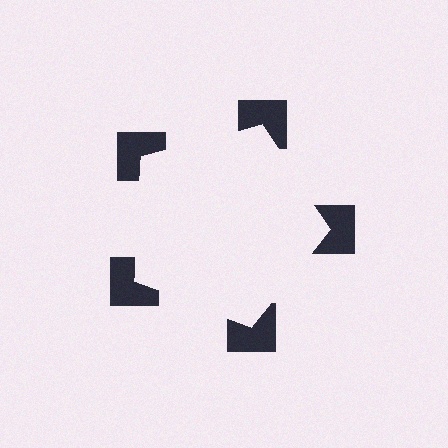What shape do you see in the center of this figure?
An illusory pentagon — its edges are inferred from the aligned wedge cuts in the notched squares, not physically drawn.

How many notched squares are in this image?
There are 5 — one at each vertex of the illusory pentagon.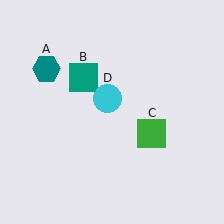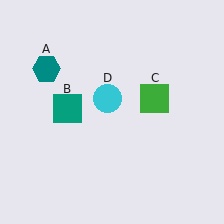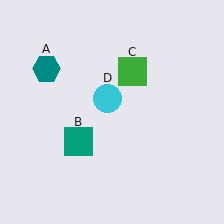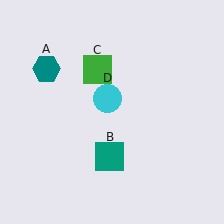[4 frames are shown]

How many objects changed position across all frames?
2 objects changed position: teal square (object B), green square (object C).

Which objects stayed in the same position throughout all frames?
Teal hexagon (object A) and cyan circle (object D) remained stationary.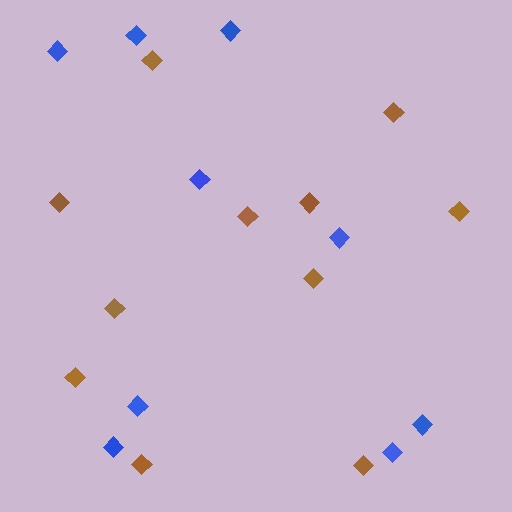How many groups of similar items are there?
There are 2 groups: one group of blue diamonds (9) and one group of brown diamonds (11).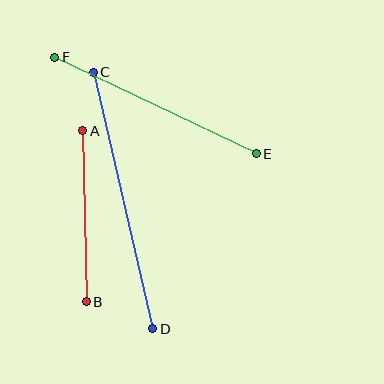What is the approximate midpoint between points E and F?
The midpoint is at approximately (156, 106) pixels.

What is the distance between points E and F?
The distance is approximately 223 pixels.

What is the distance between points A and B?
The distance is approximately 171 pixels.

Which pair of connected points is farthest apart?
Points C and D are farthest apart.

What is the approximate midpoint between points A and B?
The midpoint is at approximately (85, 216) pixels.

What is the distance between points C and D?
The distance is approximately 263 pixels.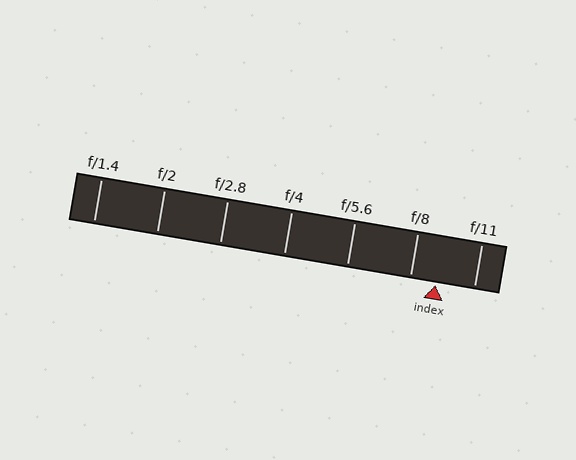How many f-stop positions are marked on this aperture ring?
There are 7 f-stop positions marked.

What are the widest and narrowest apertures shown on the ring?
The widest aperture shown is f/1.4 and the narrowest is f/11.